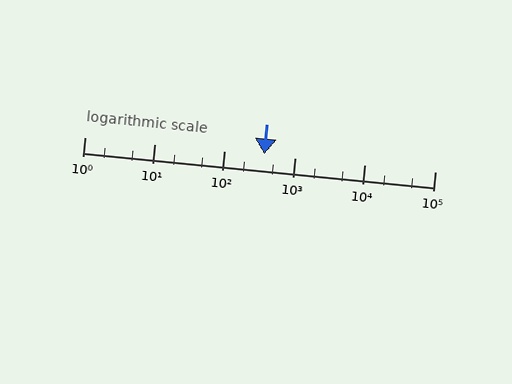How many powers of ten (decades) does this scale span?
The scale spans 5 decades, from 1 to 100000.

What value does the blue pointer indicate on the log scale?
The pointer indicates approximately 370.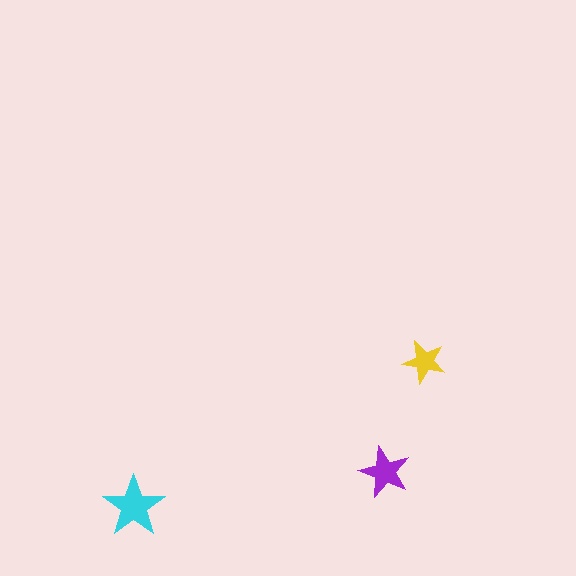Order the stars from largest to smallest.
the cyan one, the purple one, the yellow one.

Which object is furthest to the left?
The cyan star is leftmost.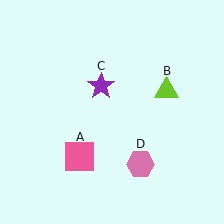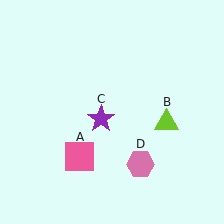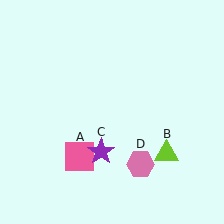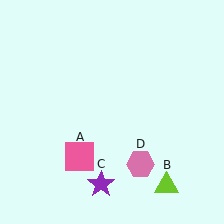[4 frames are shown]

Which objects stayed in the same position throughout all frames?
Pink square (object A) and pink hexagon (object D) remained stationary.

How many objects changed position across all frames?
2 objects changed position: lime triangle (object B), purple star (object C).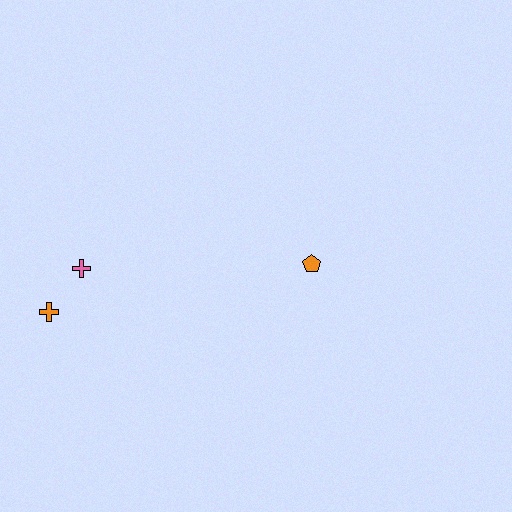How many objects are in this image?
There are 3 objects.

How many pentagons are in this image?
There is 1 pentagon.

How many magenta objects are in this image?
There are no magenta objects.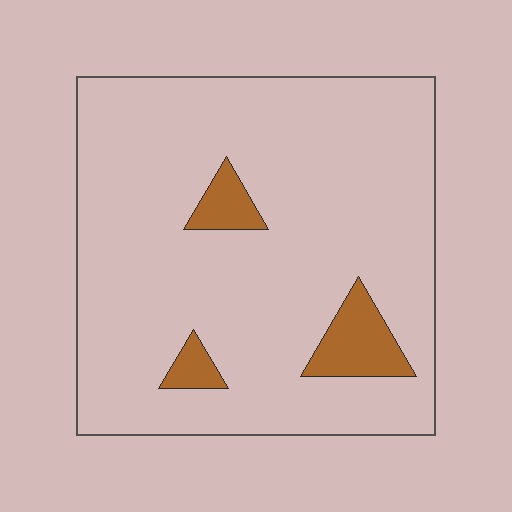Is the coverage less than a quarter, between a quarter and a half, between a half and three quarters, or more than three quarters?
Less than a quarter.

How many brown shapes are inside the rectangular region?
3.